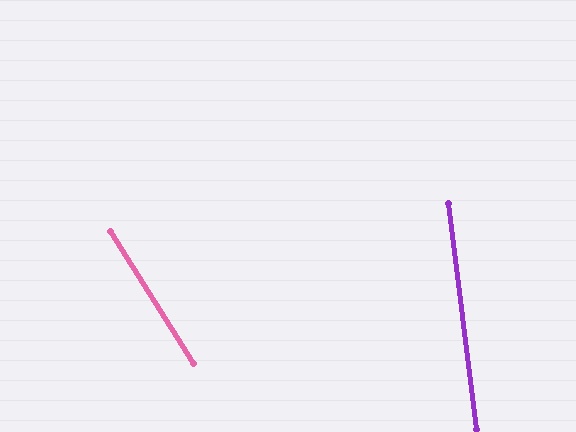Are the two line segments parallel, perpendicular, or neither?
Neither parallel nor perpendicular — they differ by about 25°.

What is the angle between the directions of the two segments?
Approximately 25 degrees.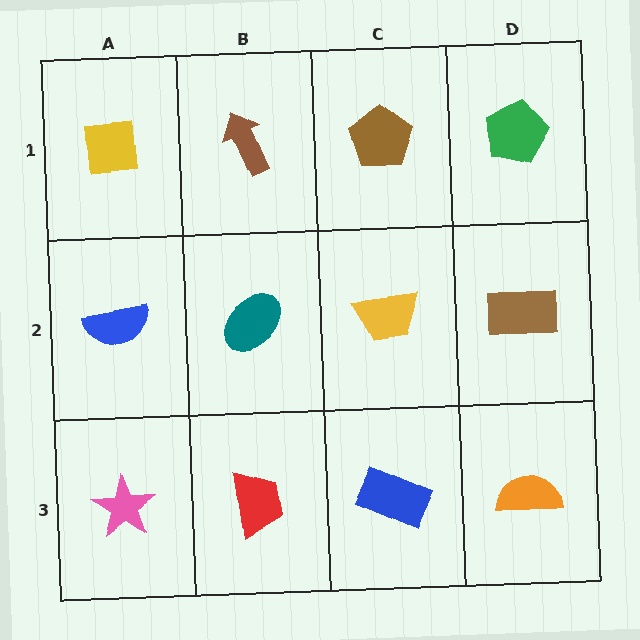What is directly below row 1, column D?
A brown rectangle.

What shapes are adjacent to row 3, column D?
A brown rectangle (row 2, column D), a blue rectangle (row 3, column C).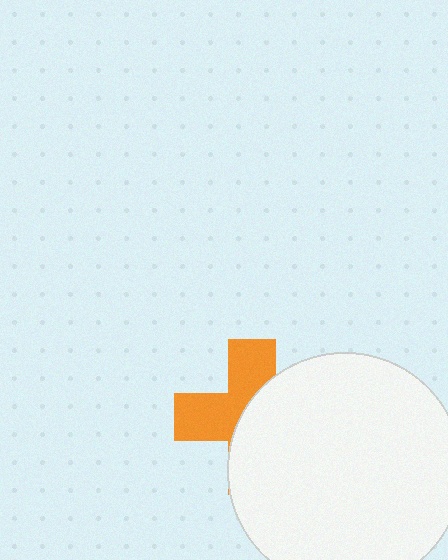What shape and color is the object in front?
The object in front is a white circle.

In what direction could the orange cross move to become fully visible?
The orange cross could move left. That would shift it out from behind the white circle entirely.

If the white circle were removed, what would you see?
You would see the complete orange cross.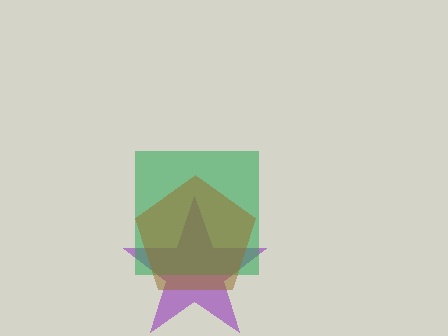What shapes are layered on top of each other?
The layered shapes are: a purple star, a green square, a brown pentagon.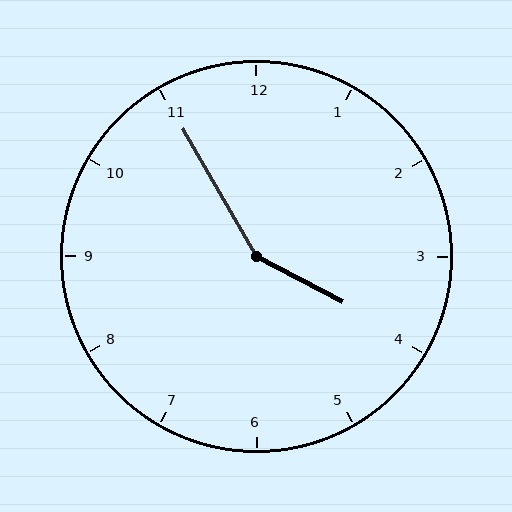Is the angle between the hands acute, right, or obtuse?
It is obtuse.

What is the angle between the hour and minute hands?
Approximately 148 degrees.